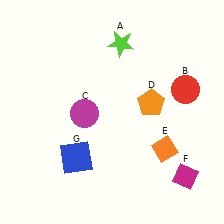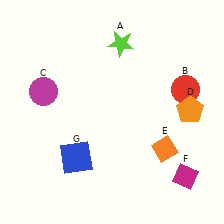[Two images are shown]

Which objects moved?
The objects that moved are: the magenta circle (C), the orange pentagon (D).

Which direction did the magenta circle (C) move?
The magenta circle (C) moved left.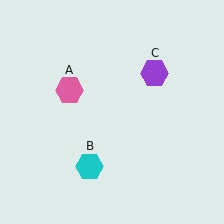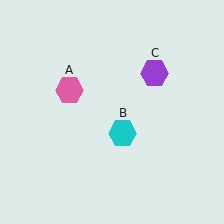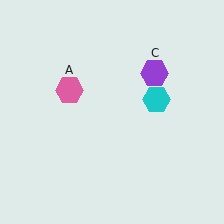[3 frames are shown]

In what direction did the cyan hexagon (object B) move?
The cyan hexagon (object B) moved up and to the right.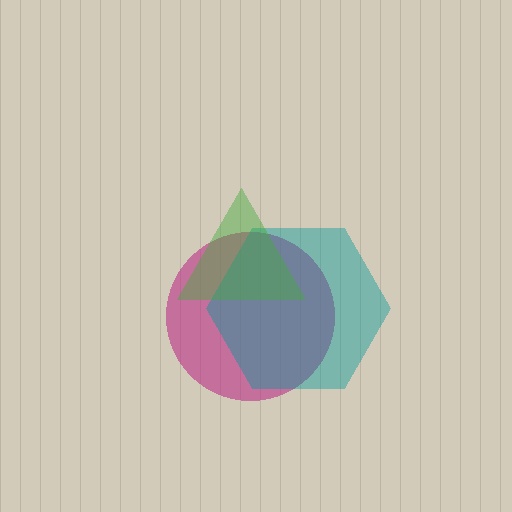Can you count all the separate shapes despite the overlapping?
Yes, there are 3 separate shapes.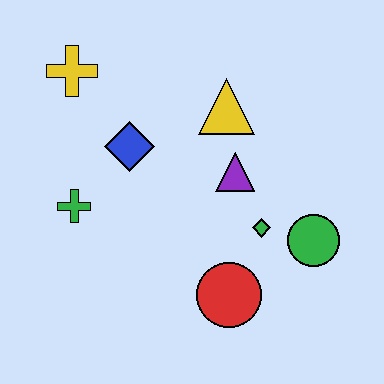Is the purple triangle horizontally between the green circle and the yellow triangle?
Yes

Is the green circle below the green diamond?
Yes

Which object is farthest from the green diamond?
The yellow cross is farthest from the green diamond.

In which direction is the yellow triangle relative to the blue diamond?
The yellow triangle is to the right of the blue diamond.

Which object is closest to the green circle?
The green diamond is closest to the green circle.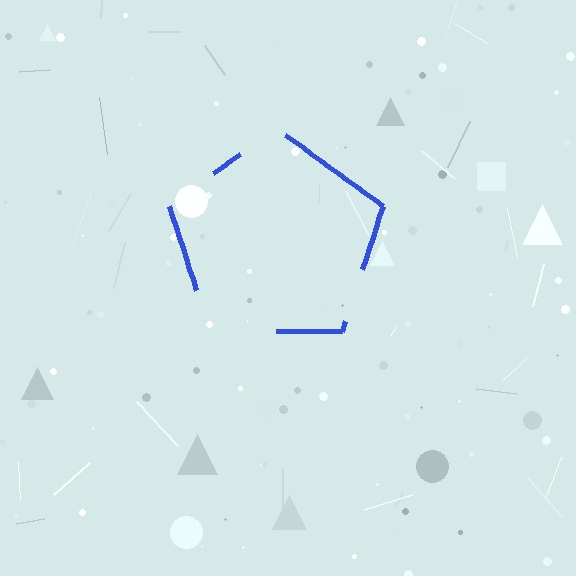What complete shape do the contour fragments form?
The contour fragments form a pentagon.